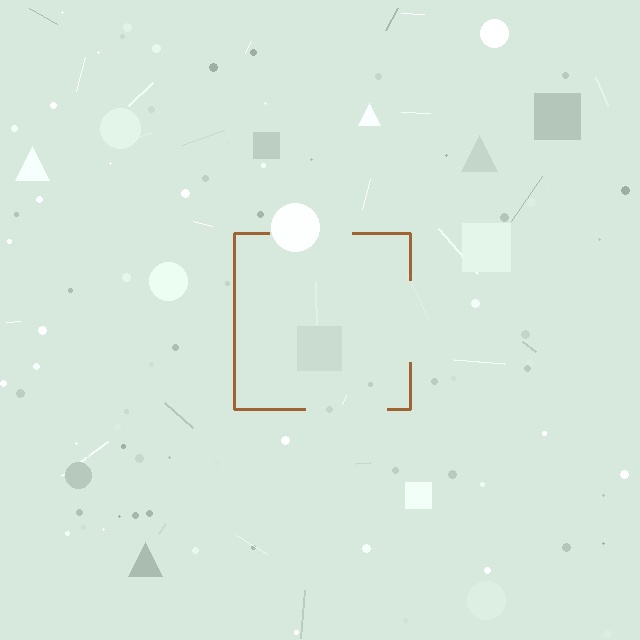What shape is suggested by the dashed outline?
The dashed outline suggests a square.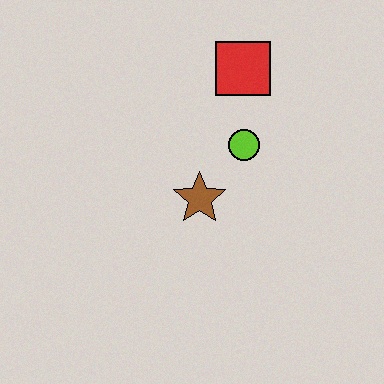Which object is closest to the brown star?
The lime circle is closest to the brown star.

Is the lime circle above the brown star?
Yes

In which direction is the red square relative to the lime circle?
The red square is above the lime circle.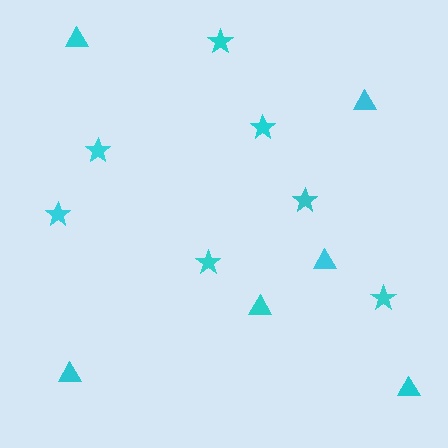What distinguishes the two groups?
There are 2 groups: one group of triangles (6) and one group of stars (7).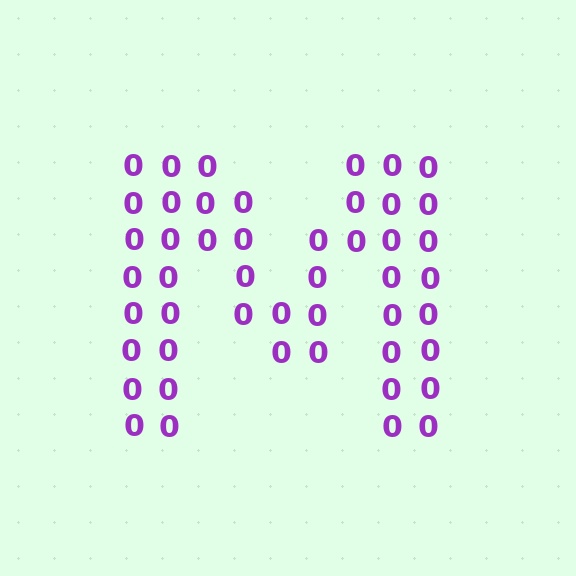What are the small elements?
The small elements are digit 0's.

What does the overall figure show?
The overall figure shows the letter M.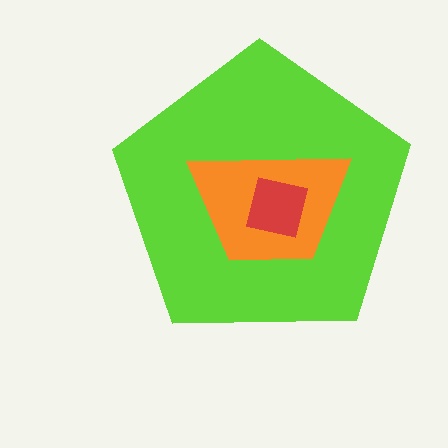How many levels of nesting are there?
3.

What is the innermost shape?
The red square.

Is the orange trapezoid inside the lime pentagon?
Yes.